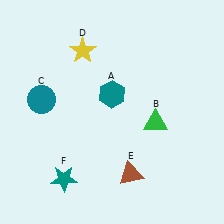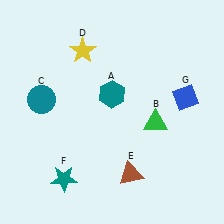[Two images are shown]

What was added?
A blue diamond (G) was added in Image 2.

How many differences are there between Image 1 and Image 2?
There is 1 difference between the two images.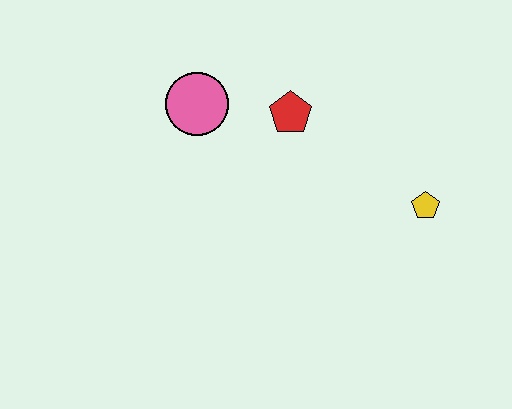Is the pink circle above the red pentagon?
Yes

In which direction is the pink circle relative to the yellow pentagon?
The pink circle is to the left of the yellow pentagon.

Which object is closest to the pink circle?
The red pentagon is closest to the pink circle.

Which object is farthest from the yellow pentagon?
The pink circle is farthest from the yellow pentagon.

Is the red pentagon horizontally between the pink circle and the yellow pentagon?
Yes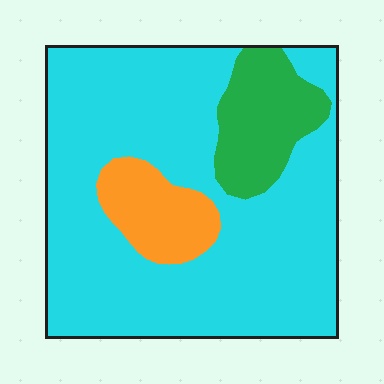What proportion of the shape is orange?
Orange covers around 10% of the shape.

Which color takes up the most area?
Cyan, at roughly 75%.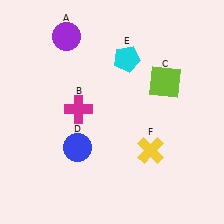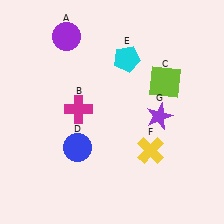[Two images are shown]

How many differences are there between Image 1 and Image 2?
There is 1 difference between the two images.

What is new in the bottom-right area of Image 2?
A purple star (G) was added in the bottom-right area of Image 2.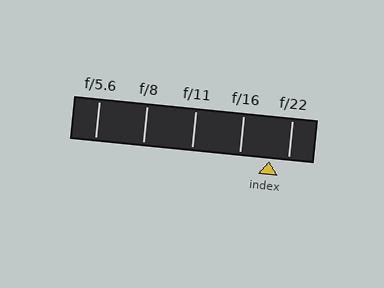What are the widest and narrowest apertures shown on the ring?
The widest aperture shown is f/5.6 and the narrowest is f/22.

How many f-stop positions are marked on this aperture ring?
There are 5 f-stop positions marked.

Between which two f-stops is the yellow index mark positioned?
The index mark is between f/16 and f/22.